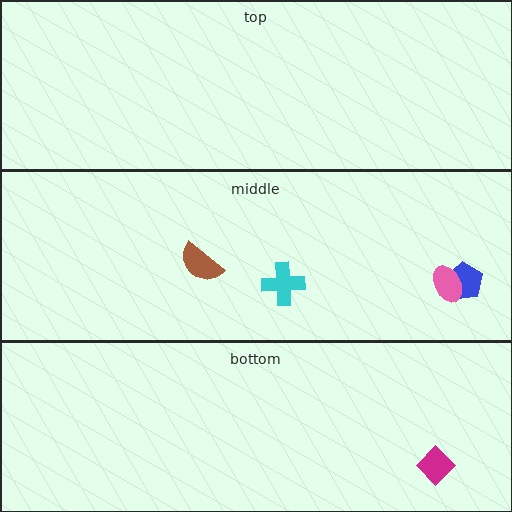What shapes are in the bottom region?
The magenta diamond.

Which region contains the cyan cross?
The middle region.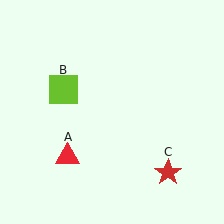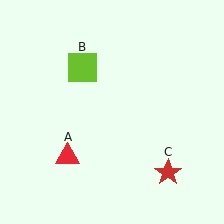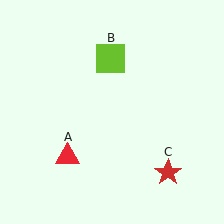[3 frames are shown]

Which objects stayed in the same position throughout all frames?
Red triangle (object A) and red star (object C) remained stationary.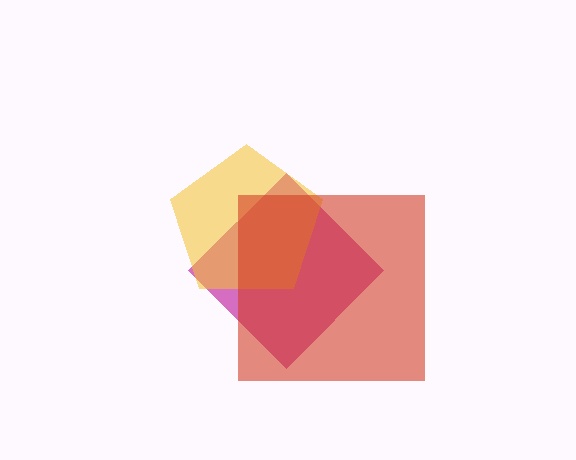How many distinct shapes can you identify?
There are 3 distinct shapes: a magenta diamond, a yellow pentagon, a red square.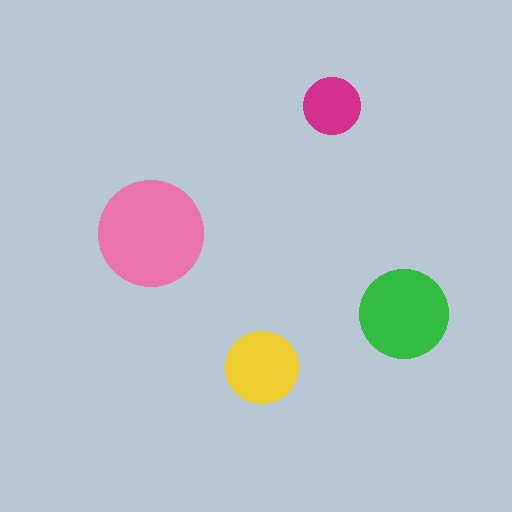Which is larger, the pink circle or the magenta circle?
The pink one.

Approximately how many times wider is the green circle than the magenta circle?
About 1.5 times wider.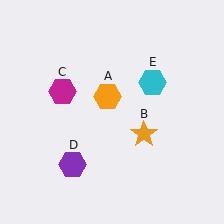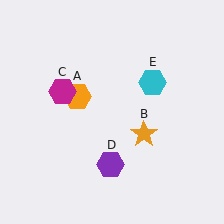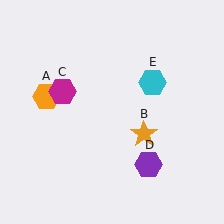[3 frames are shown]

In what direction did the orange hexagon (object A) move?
The orange hexagon (object A) moved left.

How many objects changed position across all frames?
2 objects changed position: orange hexagon (object A), purple hexagon (object D).